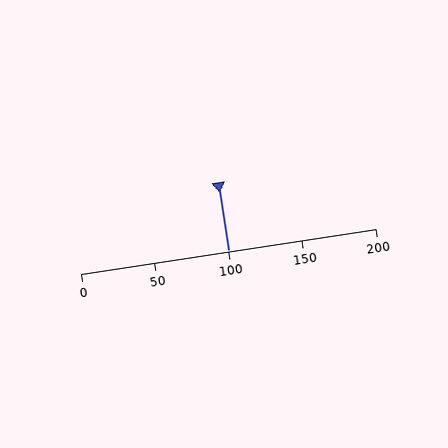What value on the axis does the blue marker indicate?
The marker indicates approximately 100.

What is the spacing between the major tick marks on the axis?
The major ticks are spaced 50 apart.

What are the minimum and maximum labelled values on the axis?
The axis runs from 0 to 200.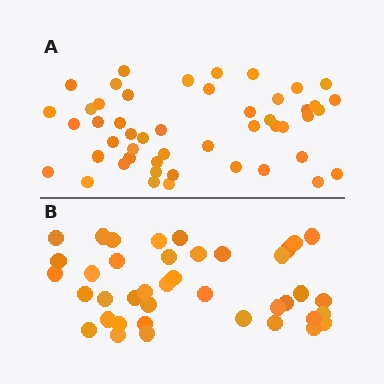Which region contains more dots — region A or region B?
Region A (the top region) has more dots.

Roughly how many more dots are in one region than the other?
Region A has roughly 8 or so more dots than region B.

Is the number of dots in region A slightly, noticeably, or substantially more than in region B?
Region A has only slightly more — the two regions are fairly close. The ratio is roughly 1.2 to 1.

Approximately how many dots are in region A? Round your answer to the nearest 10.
About 50 dots. (The exact count is 49, which rounds to 50.)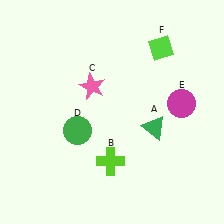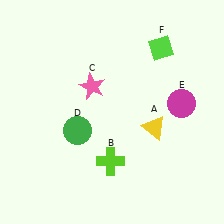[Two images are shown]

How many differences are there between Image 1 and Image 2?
There is 1 difference between the two images.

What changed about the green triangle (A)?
In Image 1, A is green. In Image 2, it changed to yellow.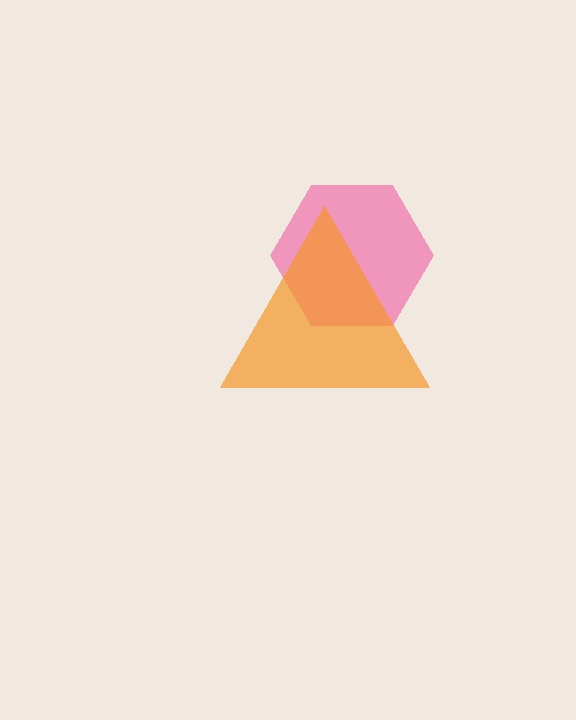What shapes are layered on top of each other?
The layered shapes are: a pink hexagon, an orange triangle.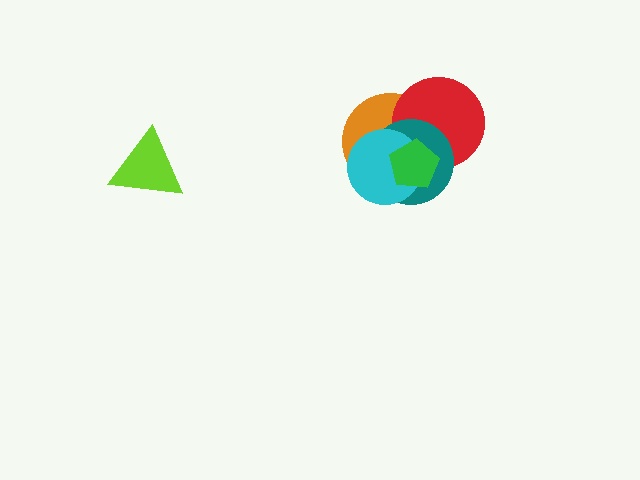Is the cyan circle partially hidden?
Yes, it is partially covered by another shape.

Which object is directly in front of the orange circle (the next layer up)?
The red circle is directly in front of the orange circle.